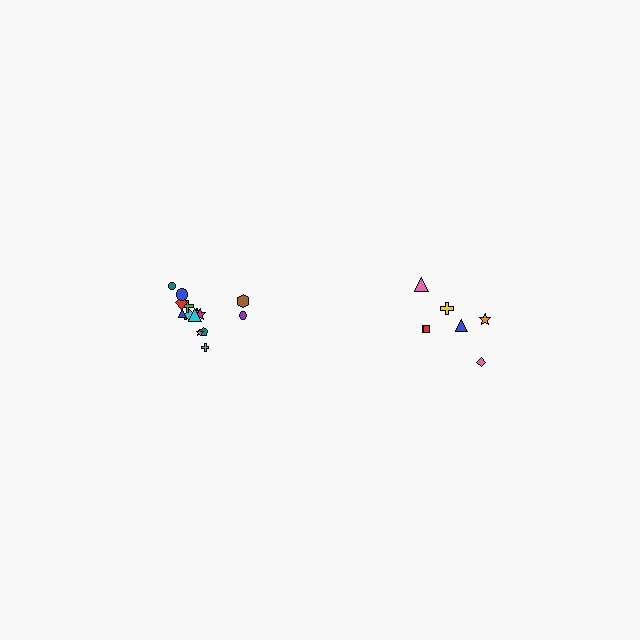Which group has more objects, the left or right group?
The left group.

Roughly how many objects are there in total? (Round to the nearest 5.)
Roughly 20 objects in total.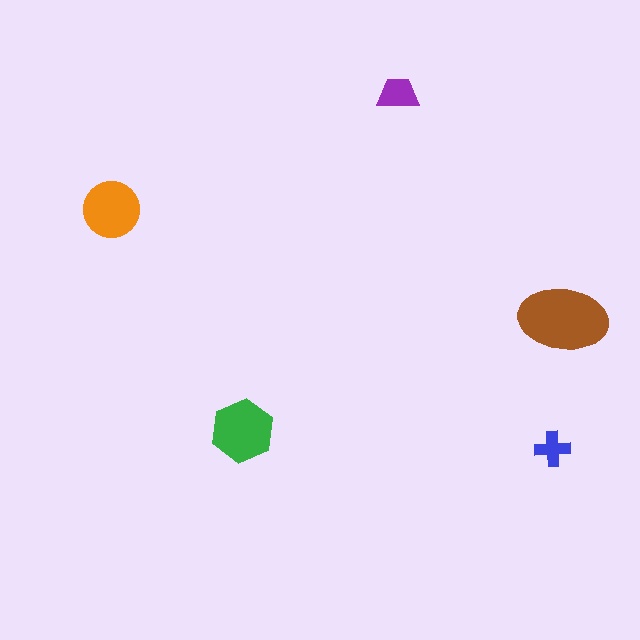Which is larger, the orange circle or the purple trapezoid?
The orange circle.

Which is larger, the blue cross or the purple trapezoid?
The purple trapezoid.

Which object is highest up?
The purple trapezoid is topmost.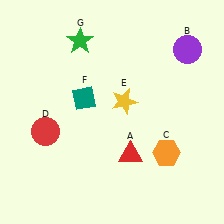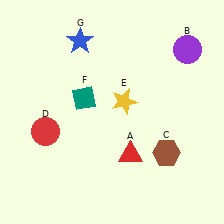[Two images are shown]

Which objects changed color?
C changed from orange to brown. G changed from green to blue.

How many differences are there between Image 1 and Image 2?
There are 2 differences between the two images.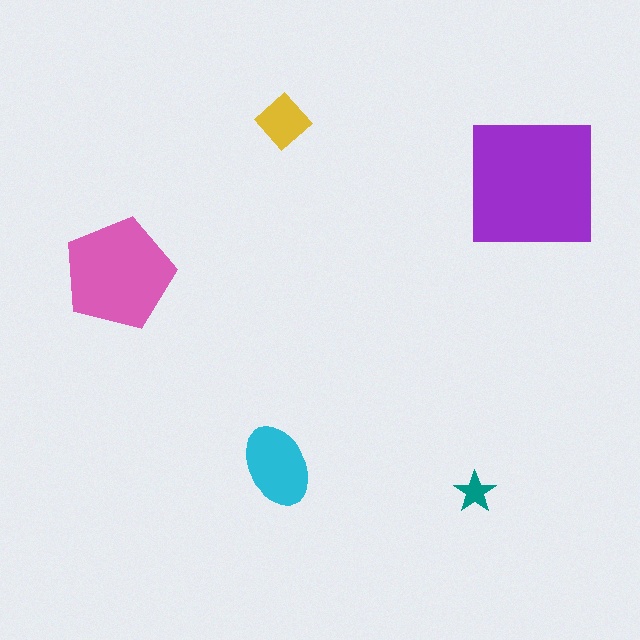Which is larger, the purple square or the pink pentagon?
The purple square.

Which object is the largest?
The purple square.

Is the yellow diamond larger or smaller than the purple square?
Smaller.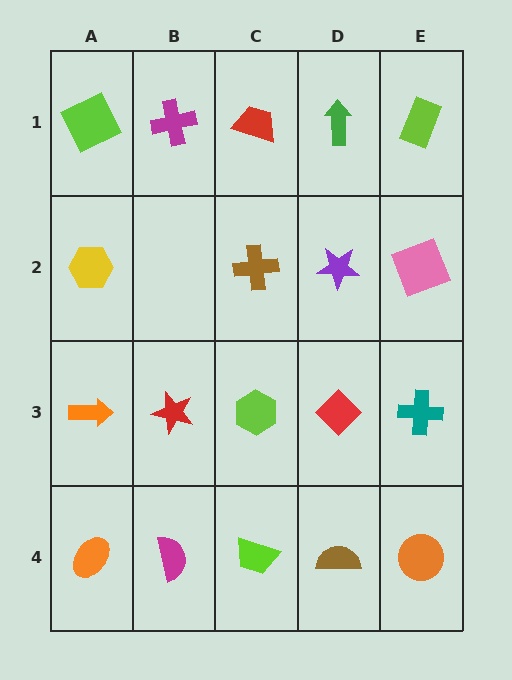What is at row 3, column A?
An orange arrow.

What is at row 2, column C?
A brown cross.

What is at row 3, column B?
A red star.